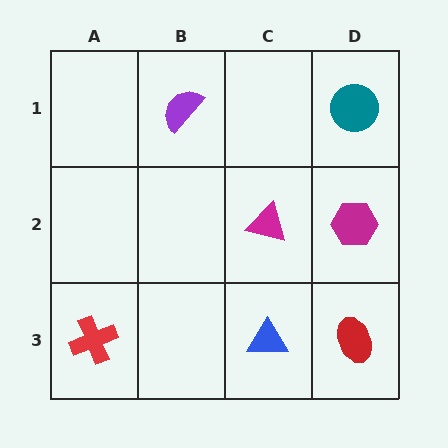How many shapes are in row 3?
3 shapes.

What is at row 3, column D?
A red ellipse.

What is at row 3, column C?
A blue triangle.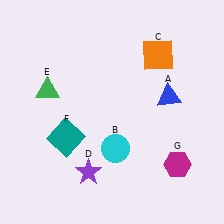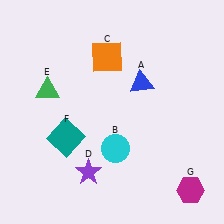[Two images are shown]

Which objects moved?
The objects that moved are: the blue triangle (A), the orange square (C), the magenta hexagon (G).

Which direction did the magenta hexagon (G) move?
The magenta hexagon (G) moved down.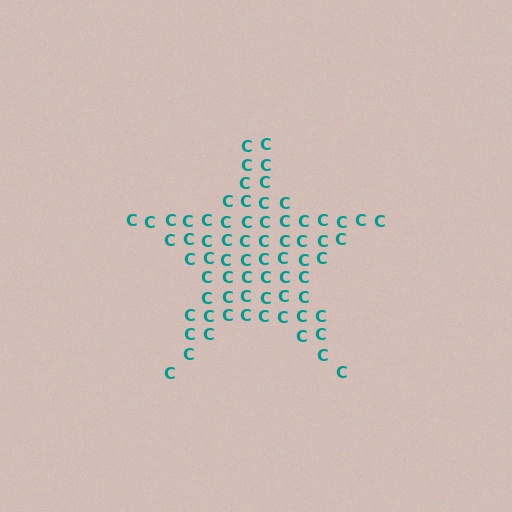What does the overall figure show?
The overall figure shows a star.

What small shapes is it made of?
It is made of small letter C's.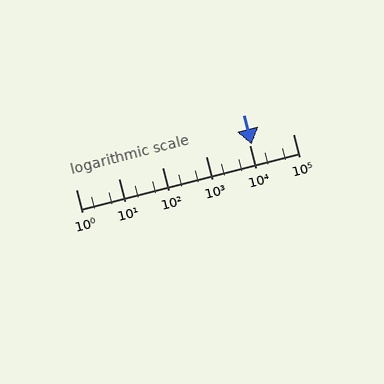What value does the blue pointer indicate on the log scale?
The pointer indicates approximately 11000.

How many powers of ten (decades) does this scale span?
The scale spans 5 decades, from 1 to 100000.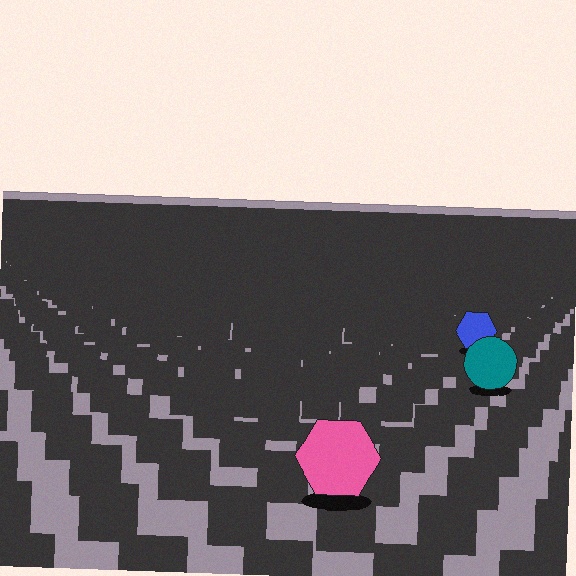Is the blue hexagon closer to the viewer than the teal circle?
No. The teal circle is closer — you can tell from the texture gradient: the ground texture is coarser near it.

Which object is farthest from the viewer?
The blue hexagon is farthest from the viewer. It appears smaller and the ground texture around it is denser.